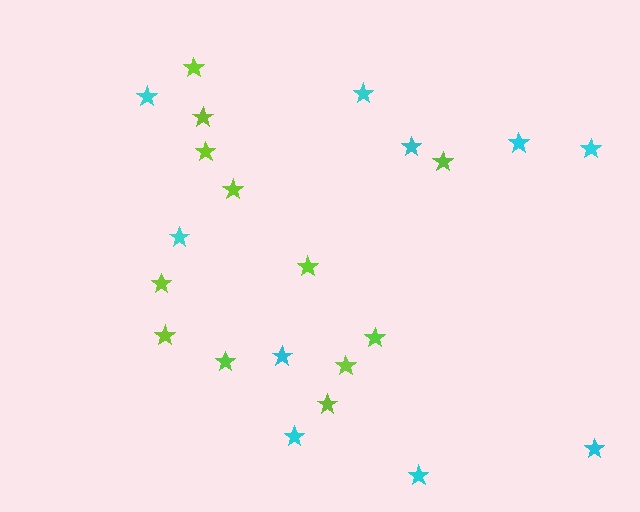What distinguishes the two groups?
There are 2 groups: one group of lime stars (12) and one group of cyan stars (10).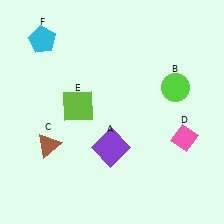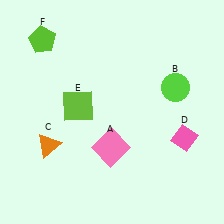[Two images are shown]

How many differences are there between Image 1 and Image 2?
There are 3 differences between the two images.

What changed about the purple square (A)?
In Image 1, A is purple. In Image 2, it changed to pink.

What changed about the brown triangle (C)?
In Image 1, C is brown. In Image 2, it changed to orange.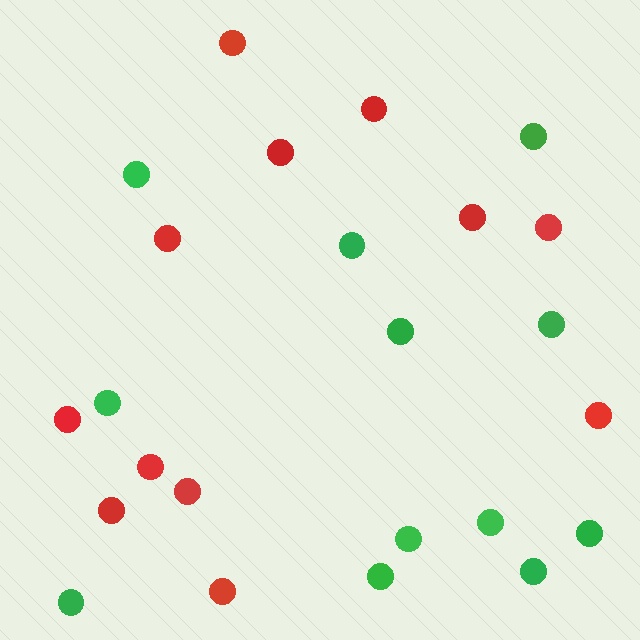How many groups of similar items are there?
There are 2 groups: one group of red circles (12) and one group of green circles (12).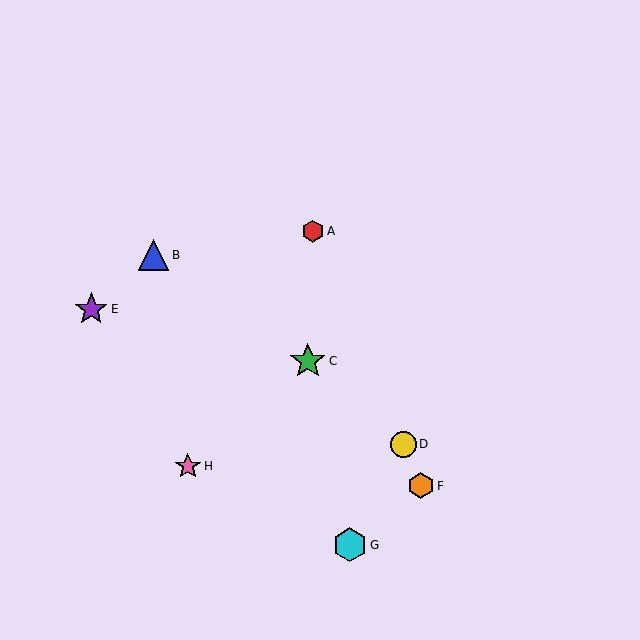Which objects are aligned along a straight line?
Objects A, D, F are aligned along a straight line.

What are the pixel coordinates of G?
Object G is at (350, 545).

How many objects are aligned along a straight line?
3 objects (A, D, F) are aligned along a straight line.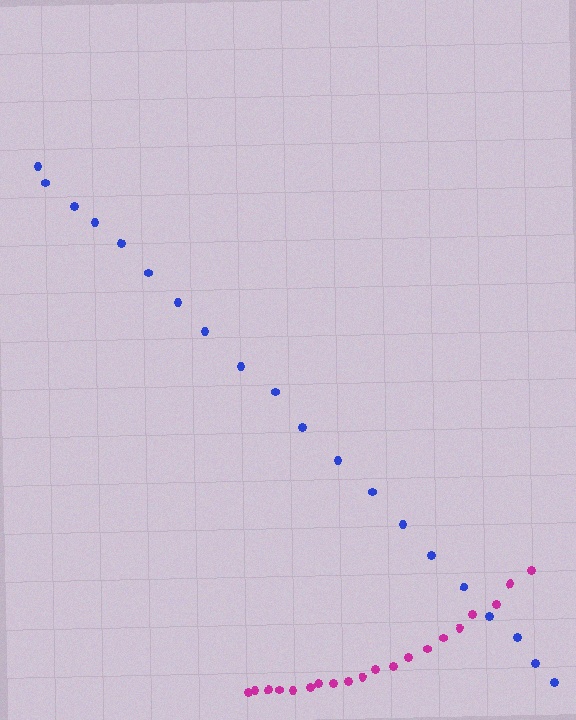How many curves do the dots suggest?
There are 2 distinct paths.